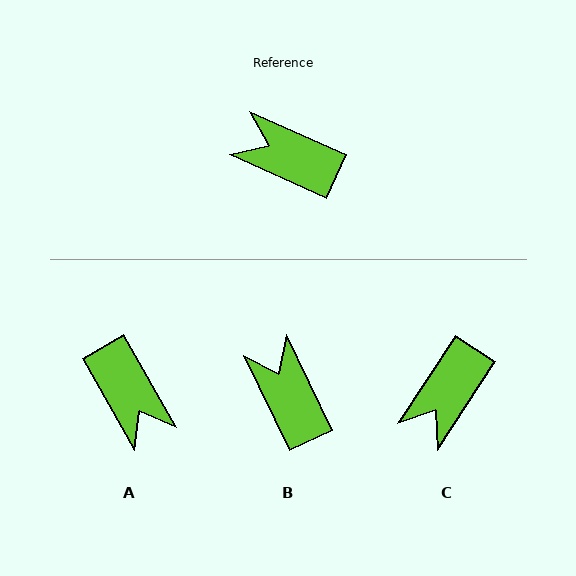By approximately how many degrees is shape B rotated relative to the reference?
Approximately 40 degrees clockwise.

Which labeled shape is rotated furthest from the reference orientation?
A, about 144 degrees away.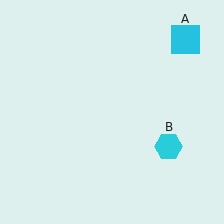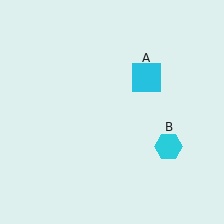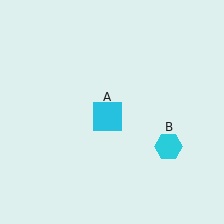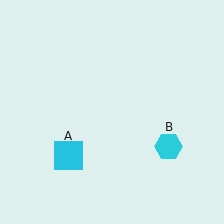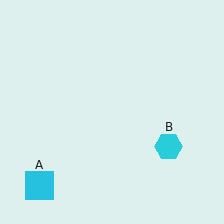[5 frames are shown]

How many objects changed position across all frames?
1 object changed position: cyan square (object A).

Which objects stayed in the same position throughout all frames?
Cyan hexagon (object B) remained stationary.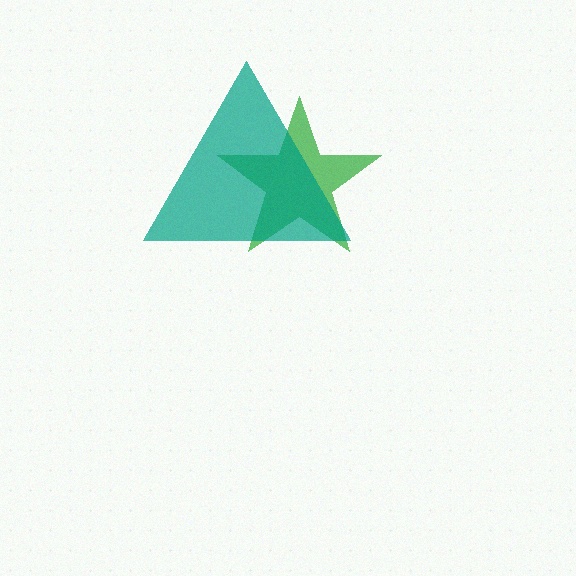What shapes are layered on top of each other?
The layered shapes are: a green star, a teal triangle.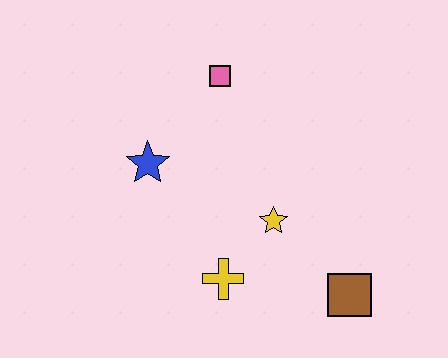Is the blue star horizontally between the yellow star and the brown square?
No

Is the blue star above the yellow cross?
Yes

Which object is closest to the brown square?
The yellow star is closest to the brown square.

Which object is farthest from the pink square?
The brown square is farthest from the pink square.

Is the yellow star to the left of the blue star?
No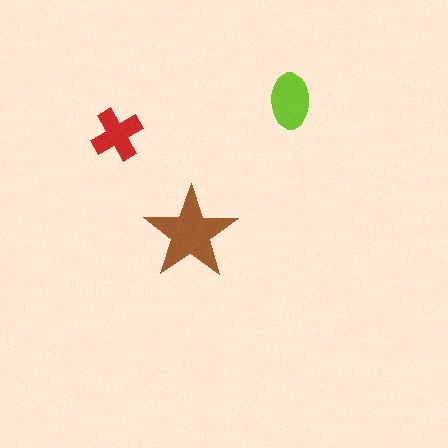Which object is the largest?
The brown star.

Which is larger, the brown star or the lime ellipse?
The brown star.